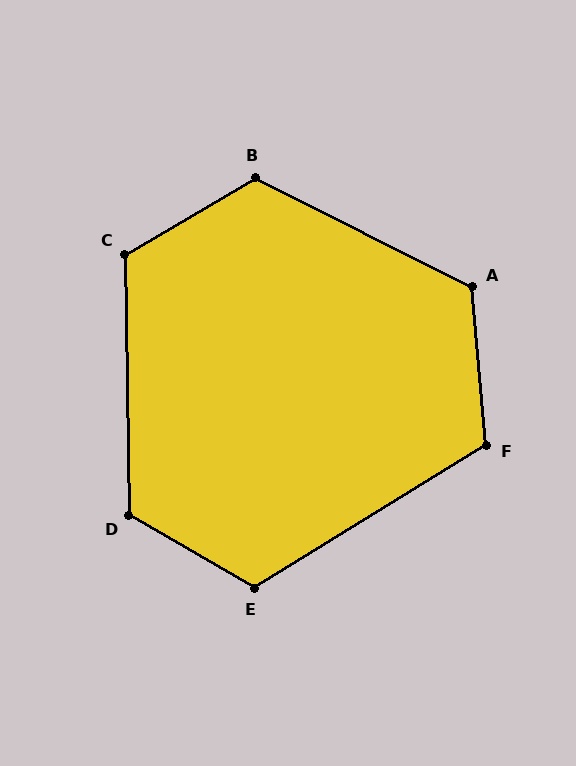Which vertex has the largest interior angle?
B, at approximately 123 degrees.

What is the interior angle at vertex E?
Approximately 119 degrees (obtuse).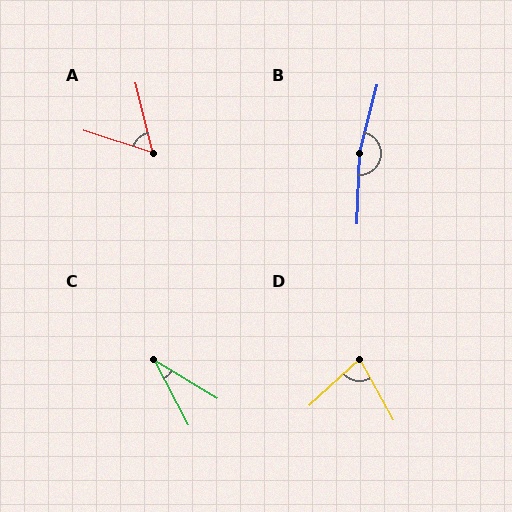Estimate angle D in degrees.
Approximately 77 degrees.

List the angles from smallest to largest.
C (32°), A (58°), D (77°), B (168°).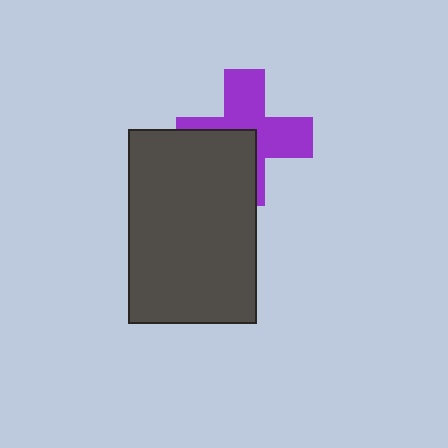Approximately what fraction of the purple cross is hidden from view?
Roughly 41% of the purple cross is hidden behind the dark gray rectangle.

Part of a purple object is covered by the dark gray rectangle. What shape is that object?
It is a cross.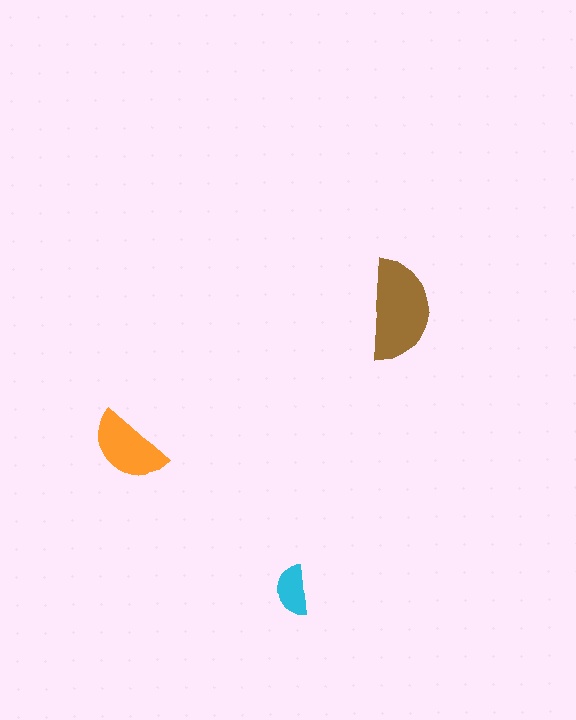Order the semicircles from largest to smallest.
the brown one, the orange one, the cyan one.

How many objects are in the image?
There are 3 objects in the image.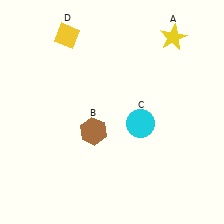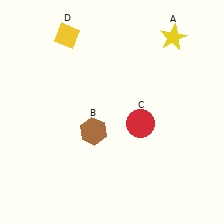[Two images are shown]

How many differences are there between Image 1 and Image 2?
There is 1 difference between the two images.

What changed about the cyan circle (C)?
In Image 1, C is cyan. In Image 2, it changed to red.